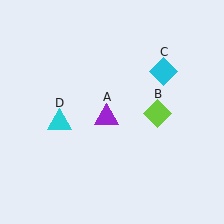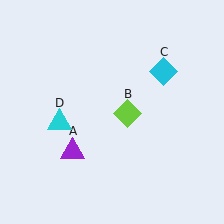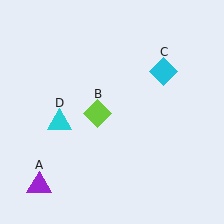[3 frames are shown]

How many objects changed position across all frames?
2 objects changed position: purple triangle (object A), lime diamond (object B).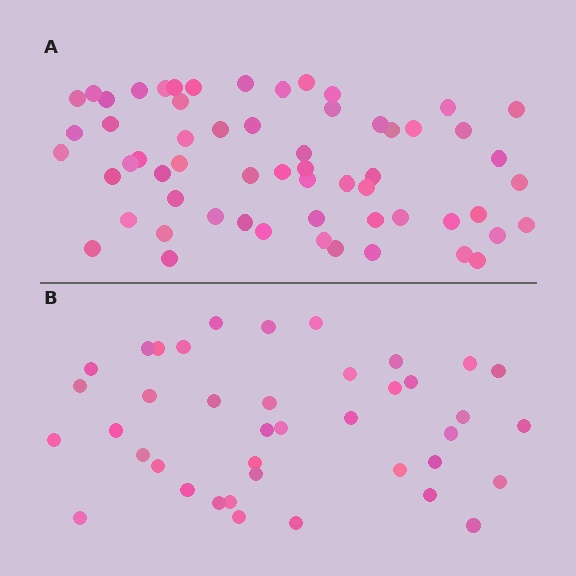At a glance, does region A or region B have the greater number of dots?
Region A (the top region) has more dots.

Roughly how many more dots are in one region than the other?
Region A has approximately 20 more dots than region B.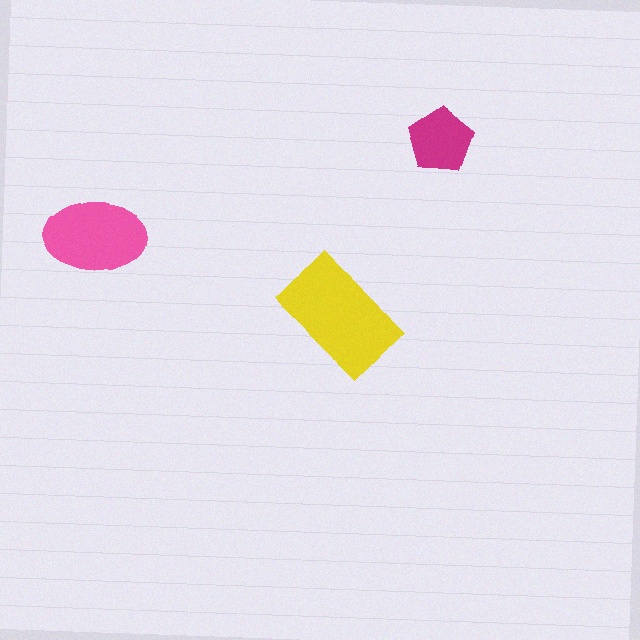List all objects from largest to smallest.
The yellow rectangle, the pink ellipse, the magenta pentagon.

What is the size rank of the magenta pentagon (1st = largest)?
3rd.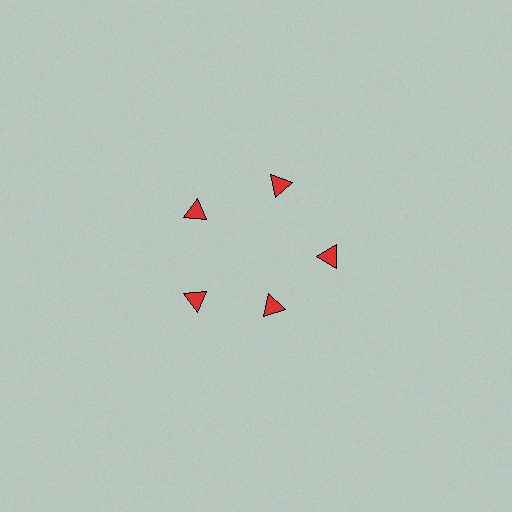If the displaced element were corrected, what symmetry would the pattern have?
It would have 5-fold rotational symmetry — the pattern would map onto itself every 72 degrees.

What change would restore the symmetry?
The symmetry would be restored by moving it outward, back onto the ring so that all 5 triangles sit at equal angles and equal distance from the center.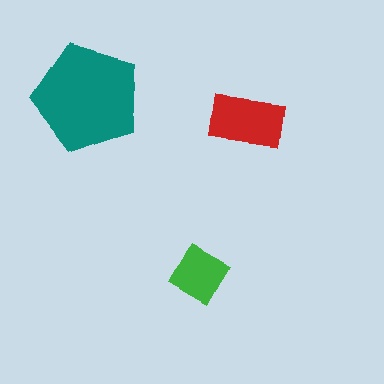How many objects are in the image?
There are 3 objects in the image.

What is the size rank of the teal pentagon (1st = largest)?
1st.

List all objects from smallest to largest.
The green square, the red rectangle, the teal pentagon.